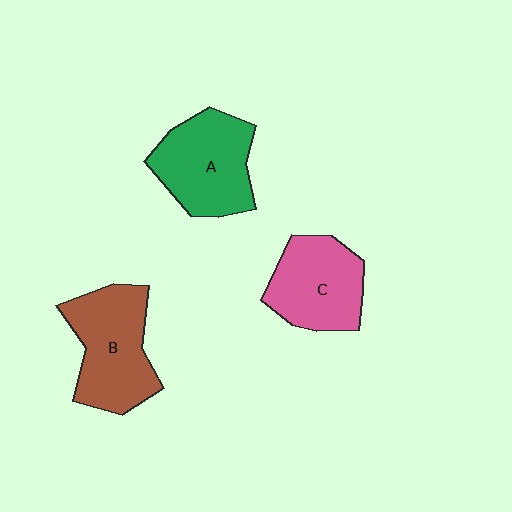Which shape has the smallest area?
Shape C (pink).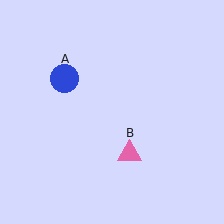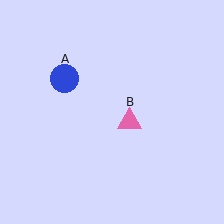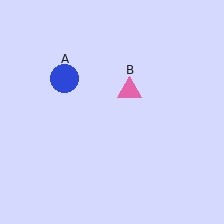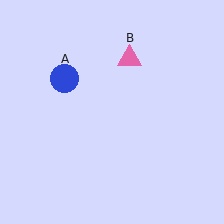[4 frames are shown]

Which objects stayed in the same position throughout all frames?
Blue circle (object A) remained stationary.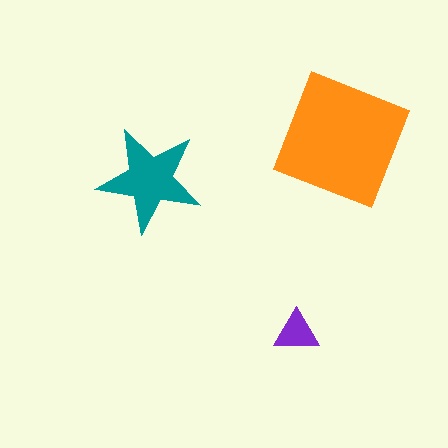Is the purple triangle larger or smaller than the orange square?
Smaller.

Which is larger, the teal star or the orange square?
The orange square.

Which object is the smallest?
The purple triangle.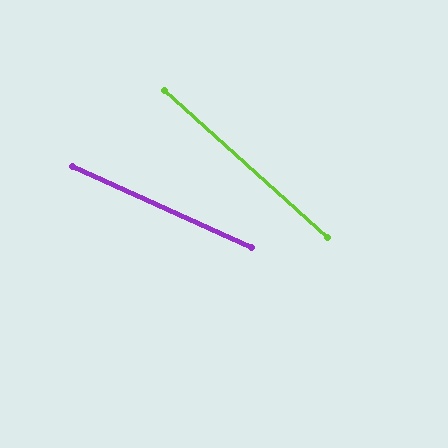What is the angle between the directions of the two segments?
Approximately 18 degrees.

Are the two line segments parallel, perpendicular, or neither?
Neither parallel nor perpendicular — they differ by about 18°.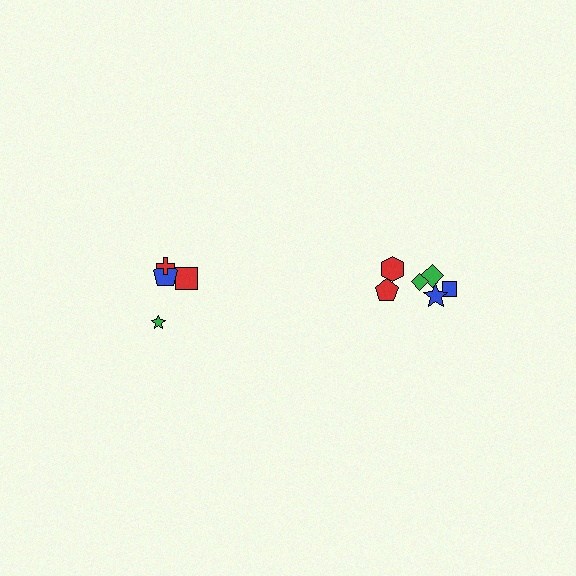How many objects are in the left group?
There are 4 objects.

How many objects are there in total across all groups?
There are 10 objects.